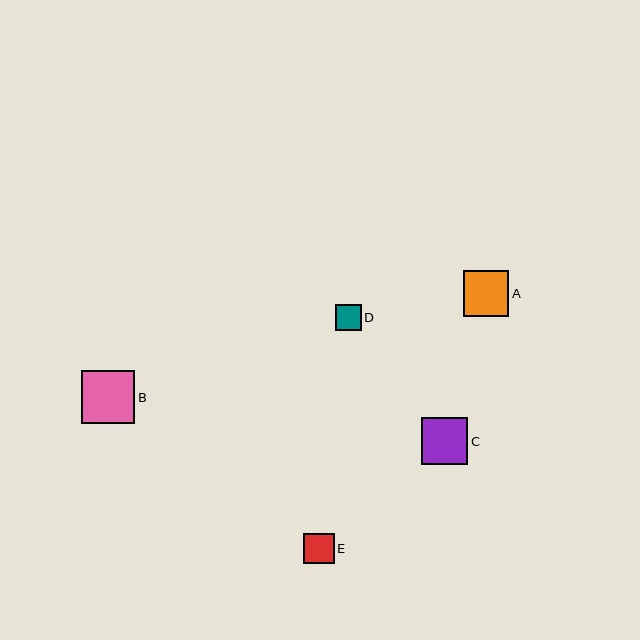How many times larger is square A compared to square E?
Square A is approximately 1.5 times the size of square E.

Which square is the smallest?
Square D is the smallest with a size of approximately 26 pixels.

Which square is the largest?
Square B is the largest with a size of approximately 53 pixels.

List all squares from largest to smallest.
From largest to smallest: B, C, A, E, D.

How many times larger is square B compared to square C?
Square B is approximately 1.1 times the size of square C.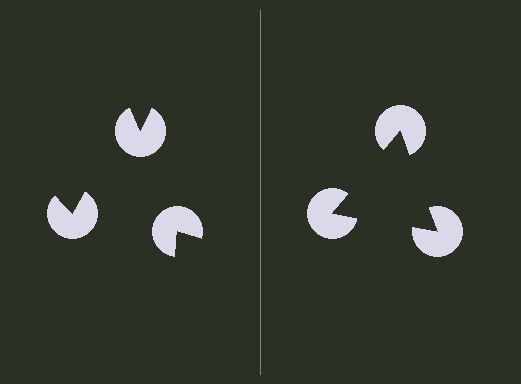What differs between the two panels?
The pac-man discs are positioned identically on both sides; only the wedge orientations differ. On the right they align to a triangle; on the left they are misaligned.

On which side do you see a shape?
An illusory triangle appears on the right side. On the left side the wedge cuts are rotated, so no coherent shape forms.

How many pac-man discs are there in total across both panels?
6 — 3 on each side.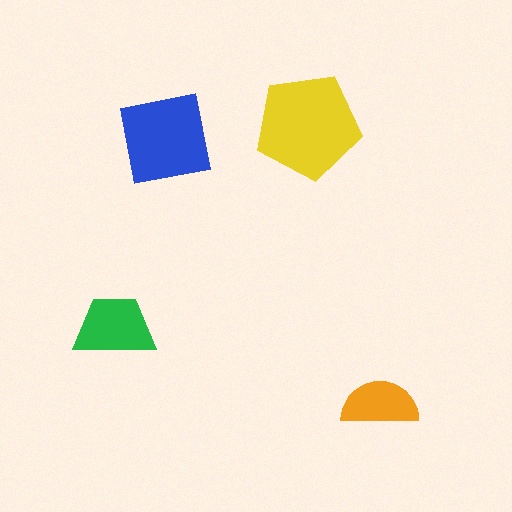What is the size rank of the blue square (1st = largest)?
2nd.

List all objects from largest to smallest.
The yellow pentagon, the blue square, the green trapezoid, the orange semicircle.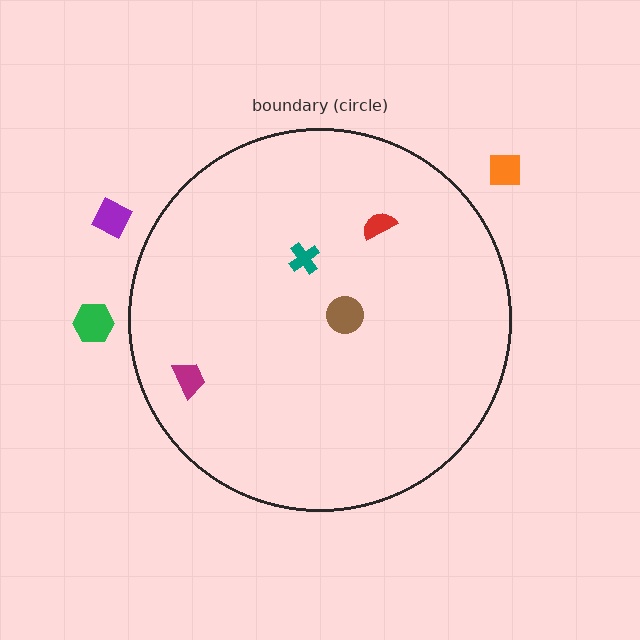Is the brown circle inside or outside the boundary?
Inside.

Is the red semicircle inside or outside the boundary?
Inside.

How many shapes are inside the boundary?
4 inside, 3 outside.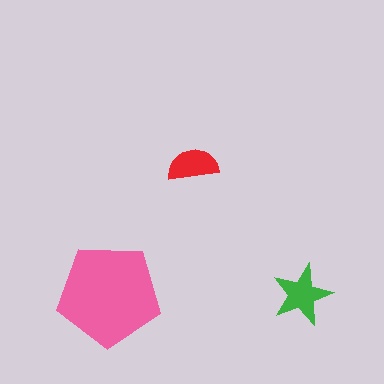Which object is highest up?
The red semicircle is topmost.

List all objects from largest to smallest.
The pink pentagon, the green star, the red semicircle.